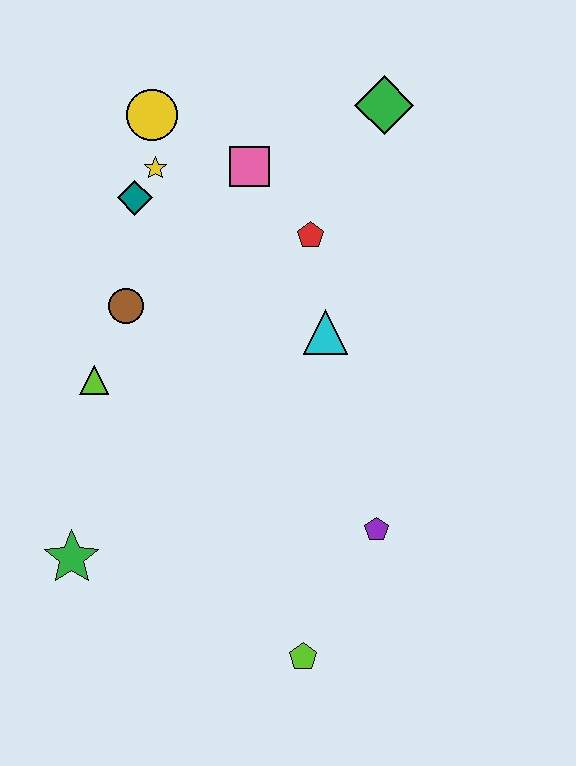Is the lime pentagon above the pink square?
No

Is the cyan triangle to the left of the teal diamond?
No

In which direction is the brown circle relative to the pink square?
The brown circle is below the pink square.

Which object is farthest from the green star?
The green diamond is farthest from the green star.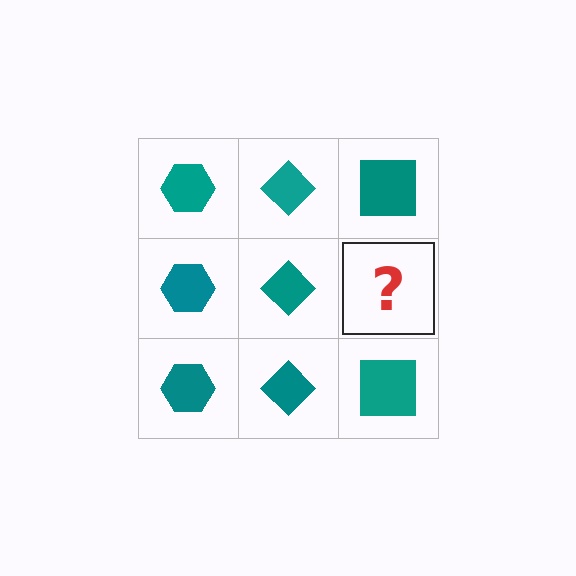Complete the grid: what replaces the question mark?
The question mark should be replaced with a teal square.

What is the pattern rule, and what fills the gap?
The rule is that each column has a consistent shape. The gap should be filled with a teal square.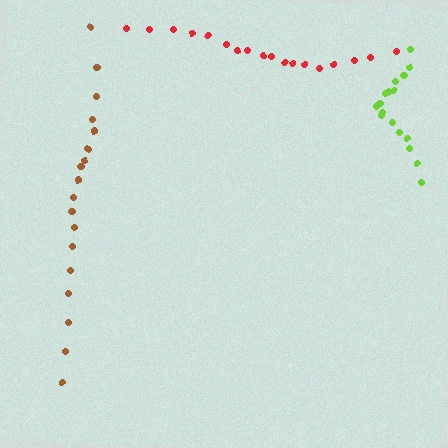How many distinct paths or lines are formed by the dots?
There are 3 distinct paths.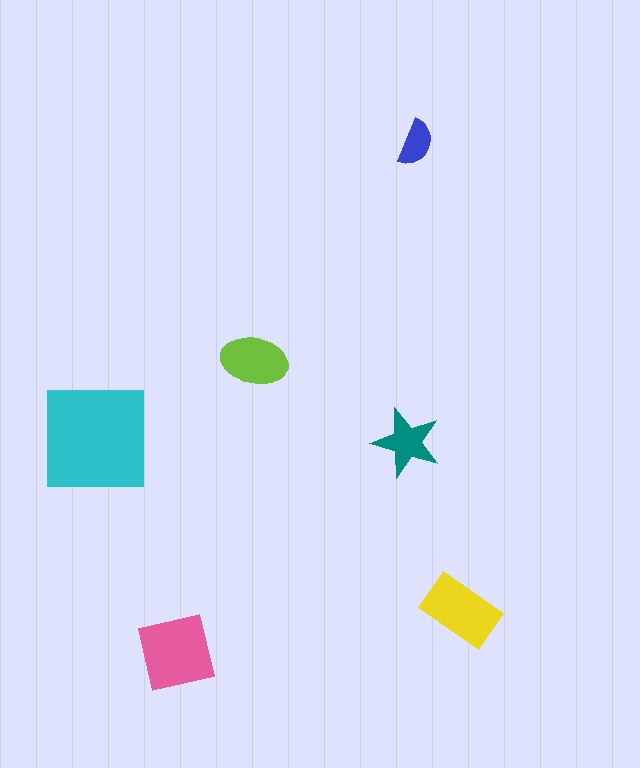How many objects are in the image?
There are 6 objects in the image.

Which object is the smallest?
The blue semicircle.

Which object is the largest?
The cyan square.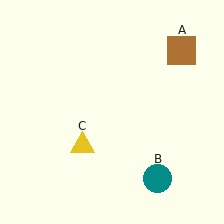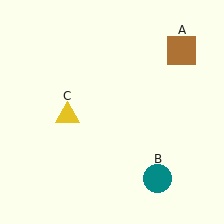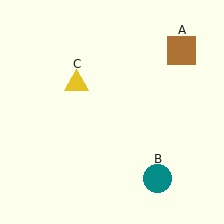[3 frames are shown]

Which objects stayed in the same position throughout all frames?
Brown square (object A) and teal circle (object B) remained stationary.